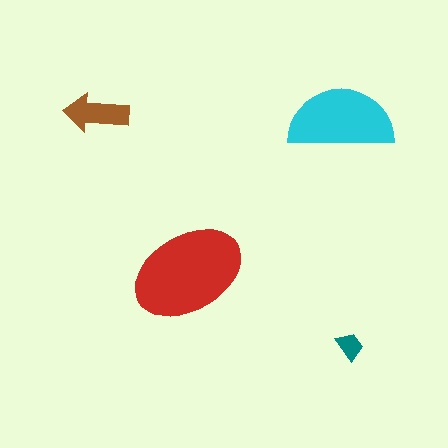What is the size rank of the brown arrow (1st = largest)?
3rd.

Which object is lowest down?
The teal trapezoid is bottommost.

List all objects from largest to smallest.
The red ellipse, the cyan semicircle, the brown arrow, the teal trapezoid.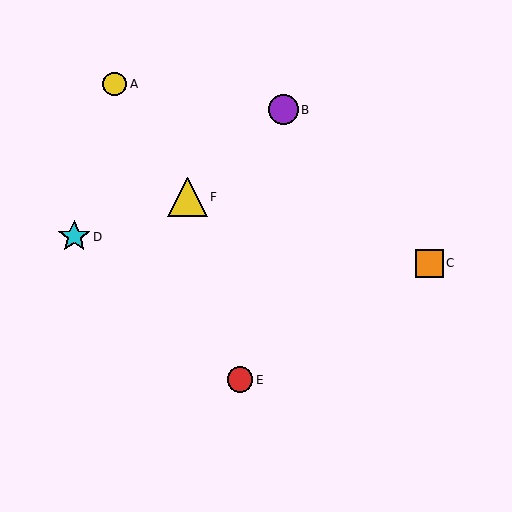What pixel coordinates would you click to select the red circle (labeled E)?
Click at (240, 380) to select the red circle E.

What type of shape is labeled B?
Shape B is a purple circle.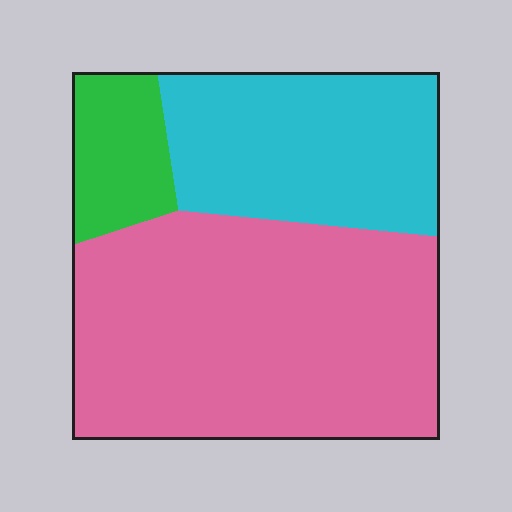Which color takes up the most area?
Pink, at roughly 60%.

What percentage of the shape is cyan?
Cyan takes up between a quarter and a half of the shape.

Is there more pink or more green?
Pink.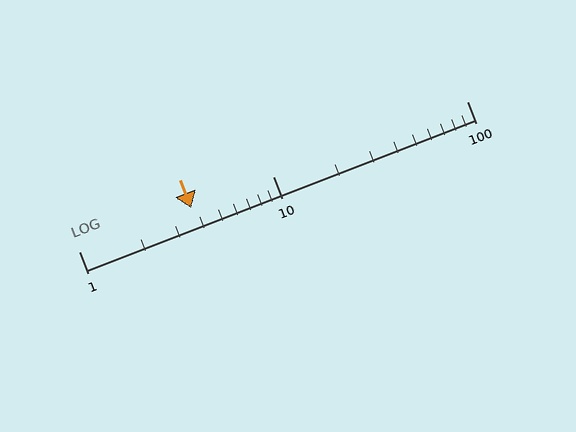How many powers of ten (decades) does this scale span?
The scale spans 2 decades, from 1 to 100.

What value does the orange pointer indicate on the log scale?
The pointer indicates approximately 3.8.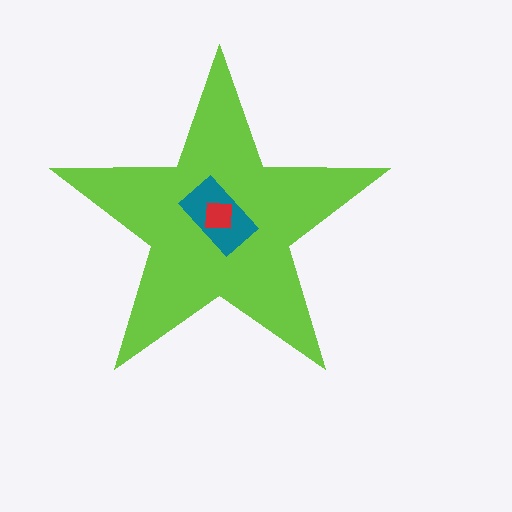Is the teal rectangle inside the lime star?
Yes.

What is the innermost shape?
The red square.